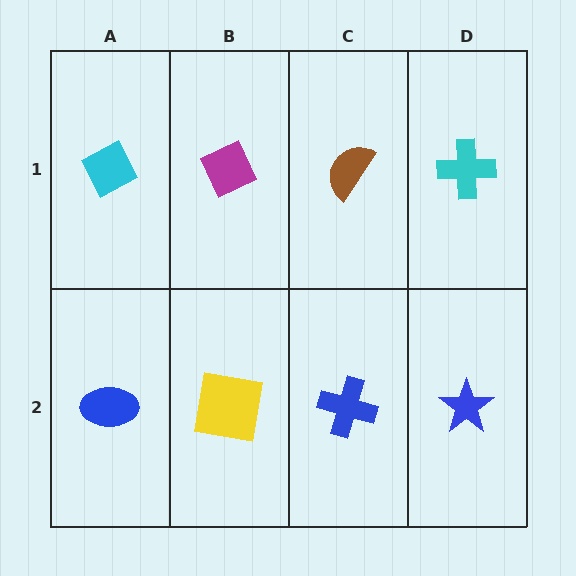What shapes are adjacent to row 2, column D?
A cyan cross (row 1, column D), a blue cross (row 2, column C).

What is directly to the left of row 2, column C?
A yellow square.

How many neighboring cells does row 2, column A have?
2.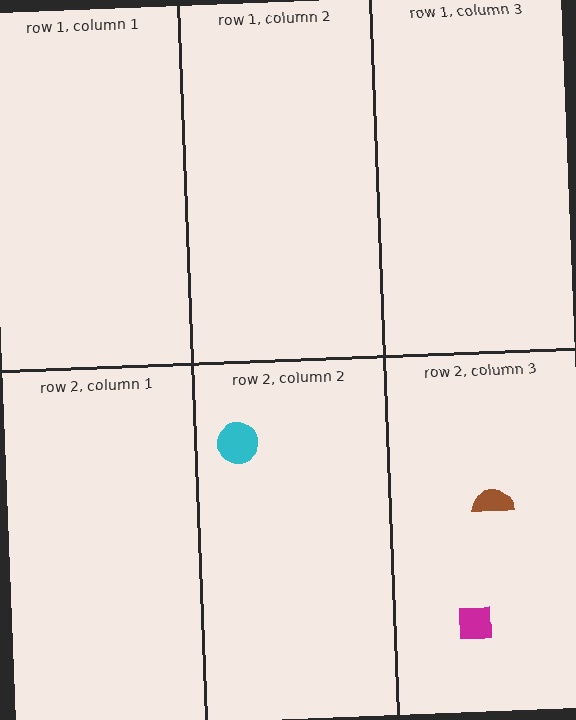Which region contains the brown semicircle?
The row 2, column 3 region.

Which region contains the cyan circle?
The row 2, column 2 region.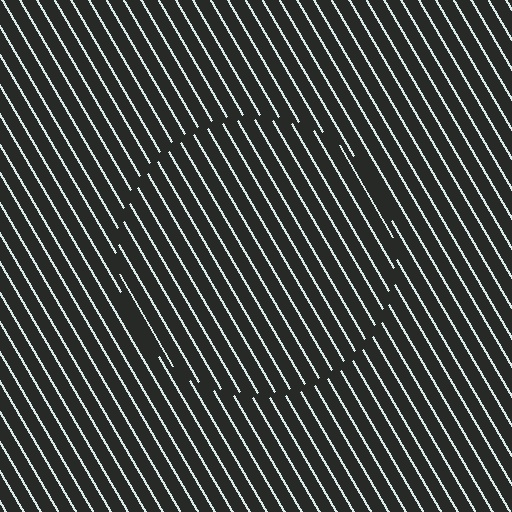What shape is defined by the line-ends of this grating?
An illusory circle. The interior of the shape contains the same grating, shifted by half a period — the contour is defined by the phase discontinuity where line-ends from the inner and outer gratings abut.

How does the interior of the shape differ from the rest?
The interior of the shape contains the same grating, shifted by half a period — the contour is defined by the phase discontinuity where line-ends from the inner and outer gratings abut.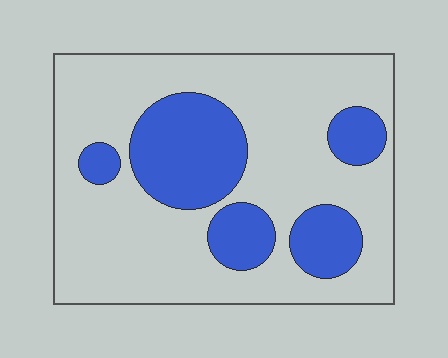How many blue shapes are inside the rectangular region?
5.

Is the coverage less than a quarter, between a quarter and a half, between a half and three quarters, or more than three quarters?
Between a quarter and a half.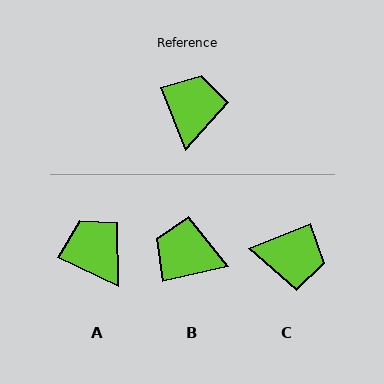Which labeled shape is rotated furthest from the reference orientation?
C, about 89 degrees away.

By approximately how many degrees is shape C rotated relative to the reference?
Approximately 89 degrees clockwise.